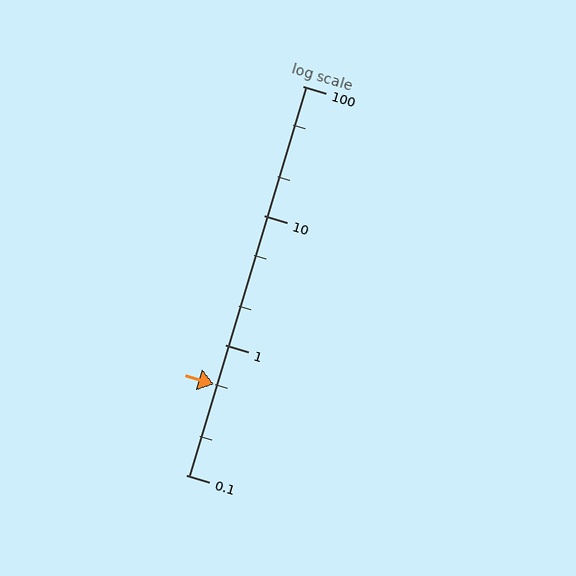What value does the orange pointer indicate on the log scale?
The pointer indicates approximately 0.5.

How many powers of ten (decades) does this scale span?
The scale spans 3 decades, from 0.1 to 100.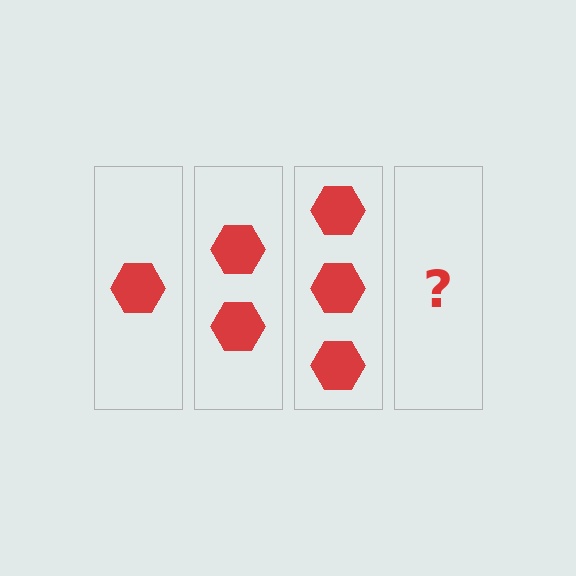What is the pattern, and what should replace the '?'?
The pattern is that each step adds one more hexagon. The '?' should be 4 hexagons.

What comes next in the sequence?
The next element should be 4 hexagons.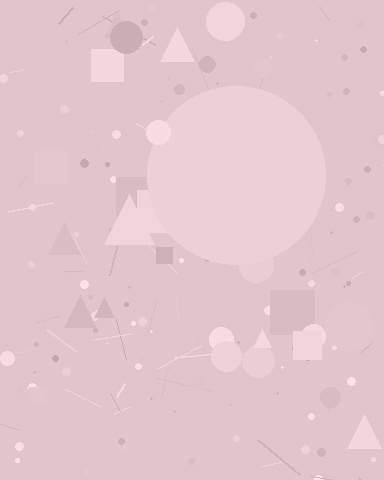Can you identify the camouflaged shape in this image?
The camouflaged shape is a circle.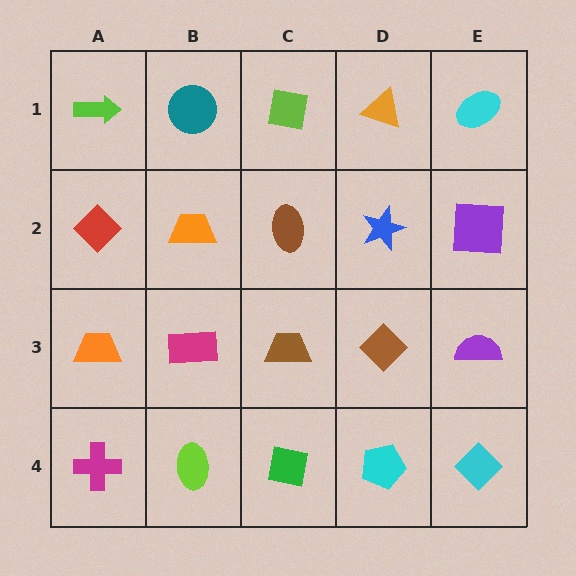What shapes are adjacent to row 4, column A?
An orange trapezoid (row 3, column A), a lime ellipse (row 4, column B).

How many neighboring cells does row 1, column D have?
3.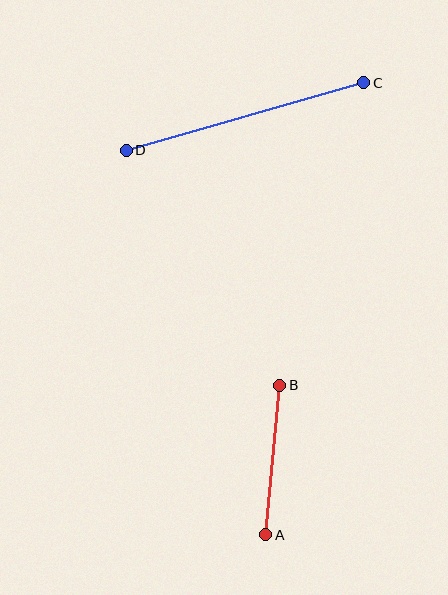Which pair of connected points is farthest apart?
Points C and D are farthest apart.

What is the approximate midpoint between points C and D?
The midpoint is at approximately (245, 117) pixels.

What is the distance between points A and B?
The distance is approximately 150 pixels.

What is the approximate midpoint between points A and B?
The midpoint is at approximately (273, 460) pixels.